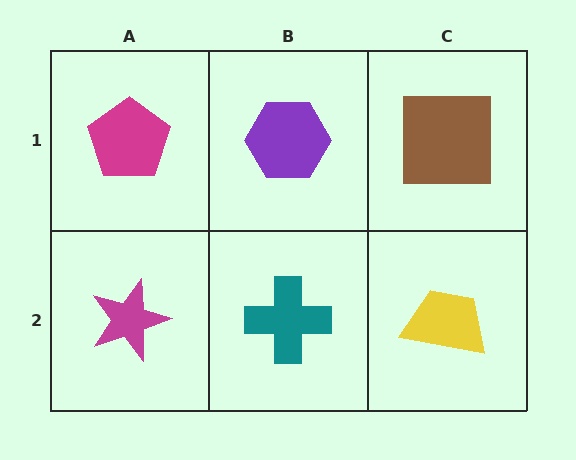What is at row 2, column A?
A magenta star.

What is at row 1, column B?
A purple hexagon.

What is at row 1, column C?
A brown square.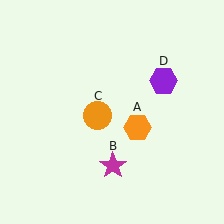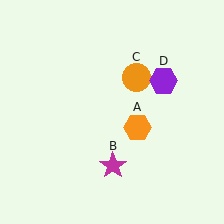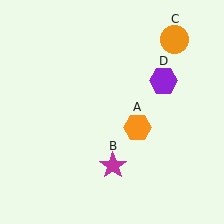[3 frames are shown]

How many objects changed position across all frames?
1 object changed position: orange circle (object C).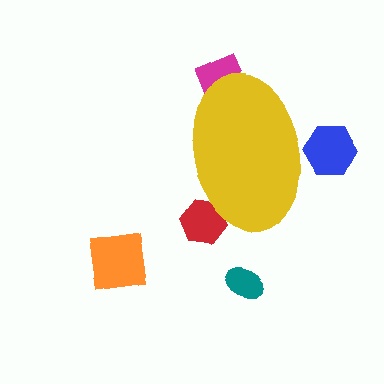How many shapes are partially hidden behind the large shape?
3 shapes are partially hidden.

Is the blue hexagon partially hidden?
Yes, the blue hexagon is partially hidden behind the yellow ellipse.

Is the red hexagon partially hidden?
Yes, the red hexagon is partially hidden behind the yellow ellipse.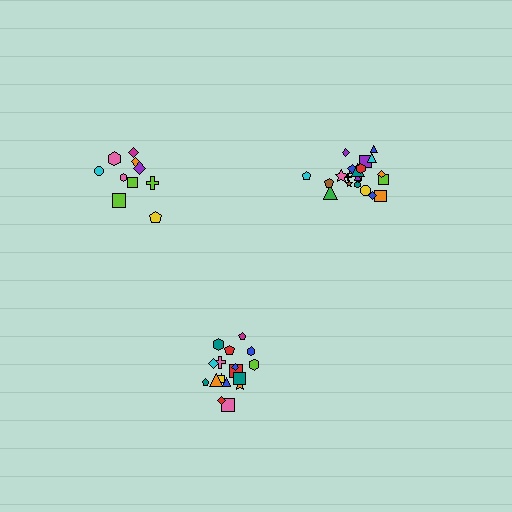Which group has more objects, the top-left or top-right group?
The top-right group.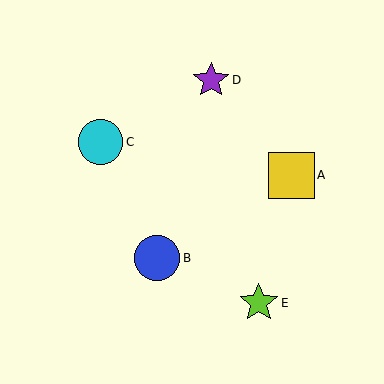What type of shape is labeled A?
Shape A is a yellow square.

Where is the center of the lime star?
The center of the lime star is at (259, 303).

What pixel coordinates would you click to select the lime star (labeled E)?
Click at (259, 303) to select the lime star E.